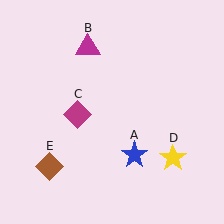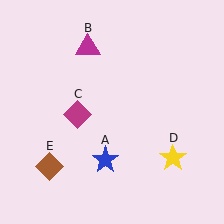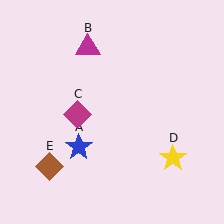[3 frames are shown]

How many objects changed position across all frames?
1 object changed position: blue star (object A).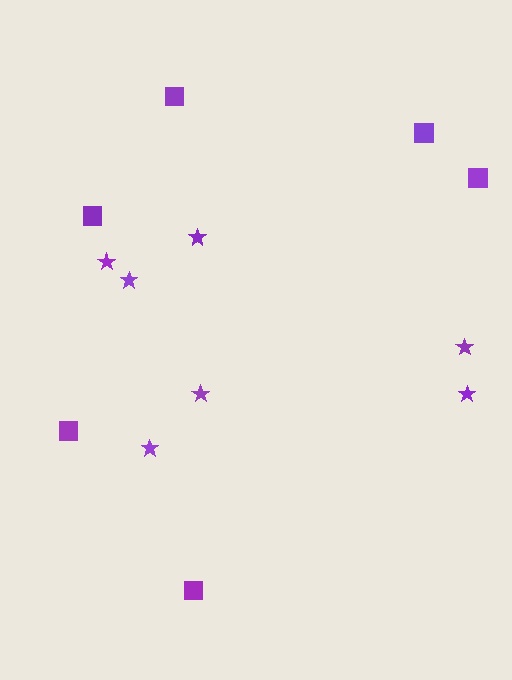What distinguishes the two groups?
There are 2 groups: one group of squares (6) and one group of stars (7).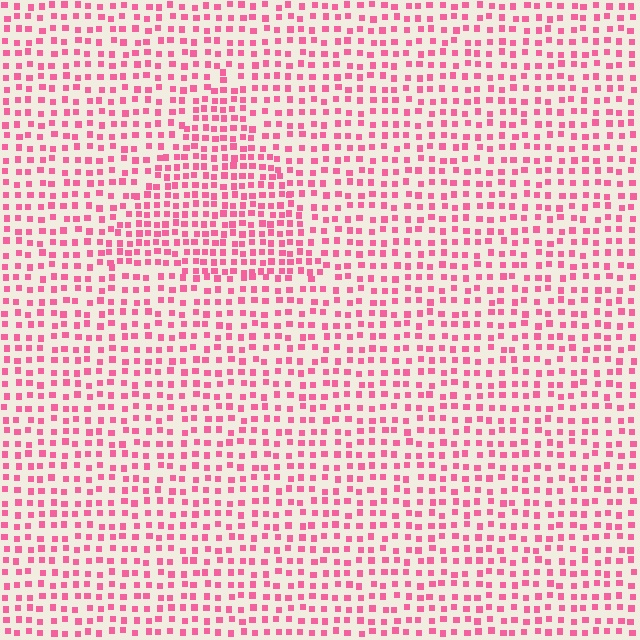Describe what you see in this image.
The image contains small pink elements arranged at two different densities. A triangle-shaped region is visible where the elements are more densely packed than the surrounding area.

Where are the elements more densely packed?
The elements are more densely packed inside the triangle boundary.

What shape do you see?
I see a triangle.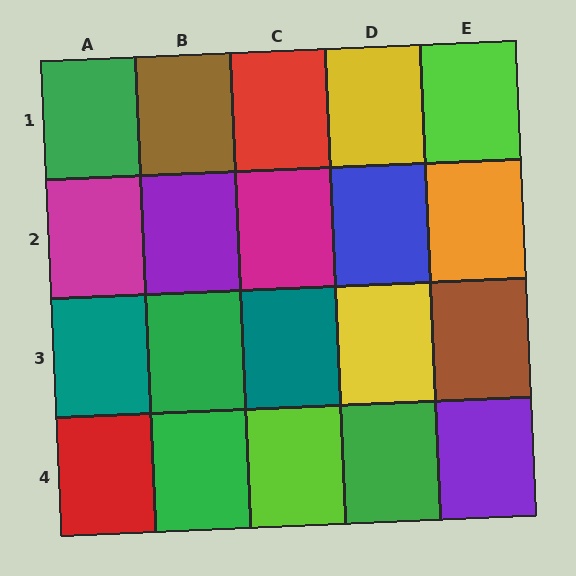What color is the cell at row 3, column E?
Brown.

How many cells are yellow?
2 cells are yellow.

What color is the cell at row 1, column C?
Red.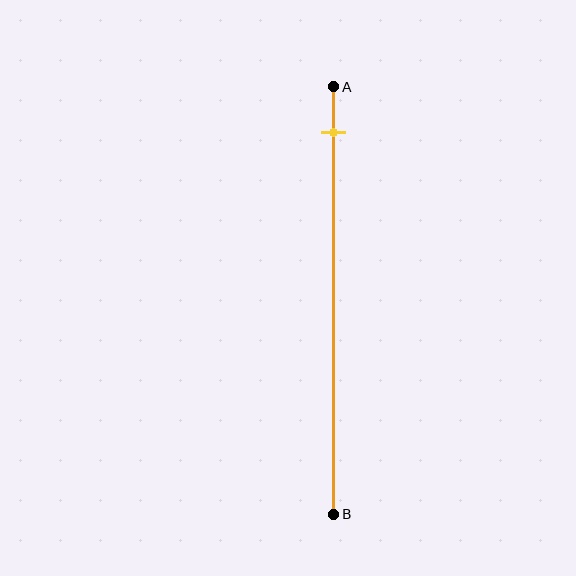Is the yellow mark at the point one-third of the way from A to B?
No, the mark is at about 10% from A, not at the 33% one-third point.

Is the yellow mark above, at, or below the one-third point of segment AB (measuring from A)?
The yellow mark is above the one-third point of segment AB.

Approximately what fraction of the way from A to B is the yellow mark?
The yellow mark is approximately 10% of the way from A to B.